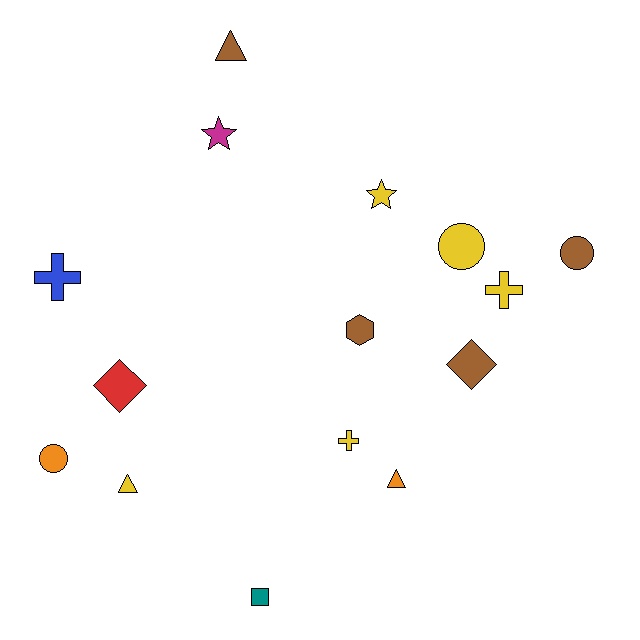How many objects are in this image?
There are 15 objects.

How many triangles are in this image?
There are 3 triangles.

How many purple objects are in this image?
There are no purple objects.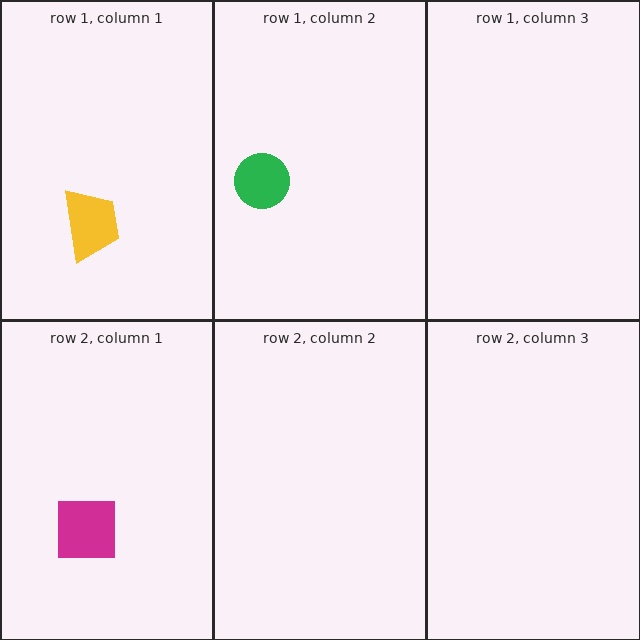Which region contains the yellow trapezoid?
The row 1, column 1 region.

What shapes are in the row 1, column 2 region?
The green circle.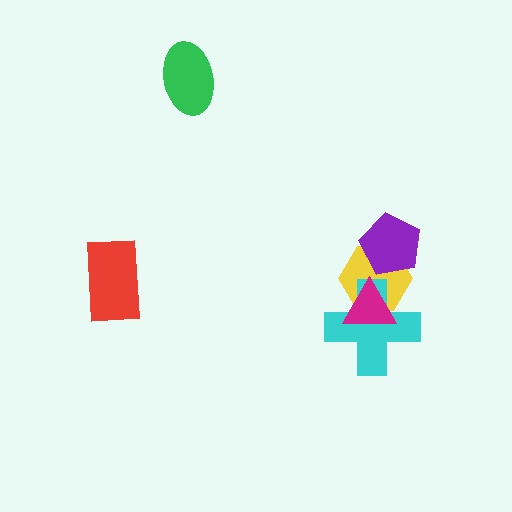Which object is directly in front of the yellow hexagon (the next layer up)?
The cyan cross is directly in front of the yellow hexagon.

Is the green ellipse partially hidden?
No, no other shape covers it.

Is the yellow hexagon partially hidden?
Yes, it is partially covered by another shape.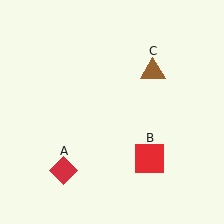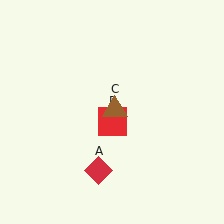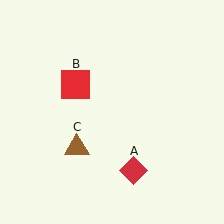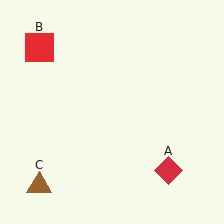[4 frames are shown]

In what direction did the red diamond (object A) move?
The red diamond (object A) moved right.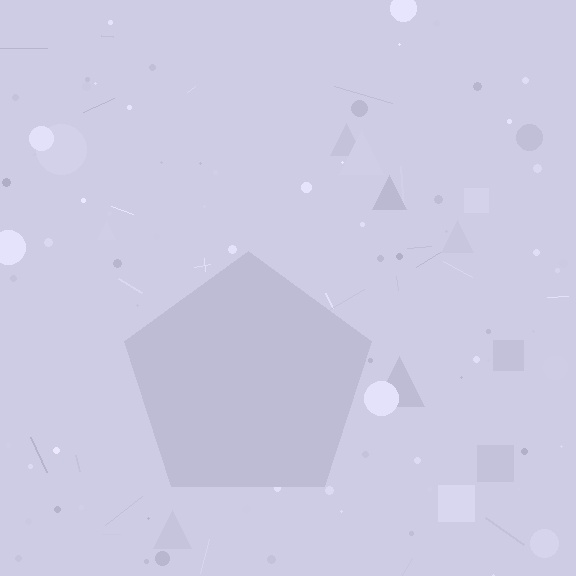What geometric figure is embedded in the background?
A pentagon is embedded in the background.